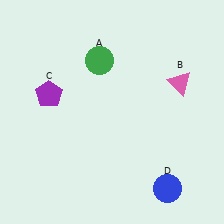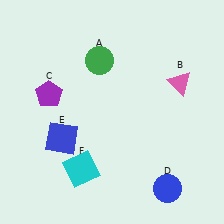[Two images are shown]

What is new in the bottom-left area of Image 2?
A blue square (E) was added in the bottom-left area of Image 2.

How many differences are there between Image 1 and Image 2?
There are 2 differences between the two images.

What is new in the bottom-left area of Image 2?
A cyan square (F) was added in the bottom-left area of Image 2.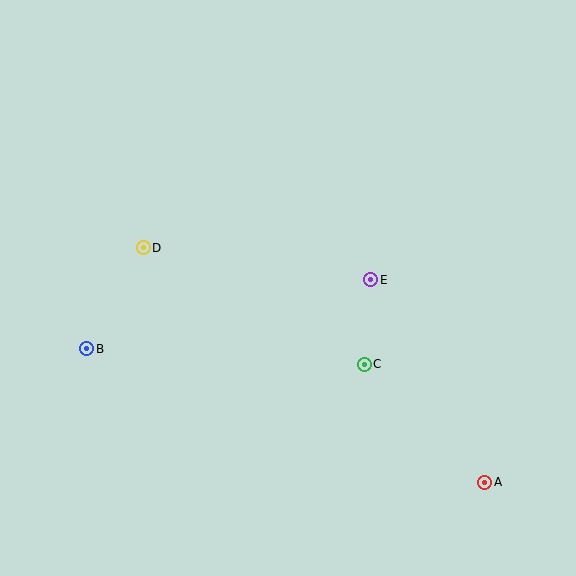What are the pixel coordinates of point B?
Point B is at (87, 349).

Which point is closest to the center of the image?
Point E at (371, 280) is closest to the center.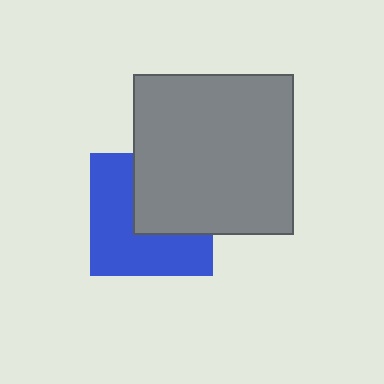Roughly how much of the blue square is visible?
About half of it is visible (roughly 57%).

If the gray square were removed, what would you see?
You would see the complete blue square.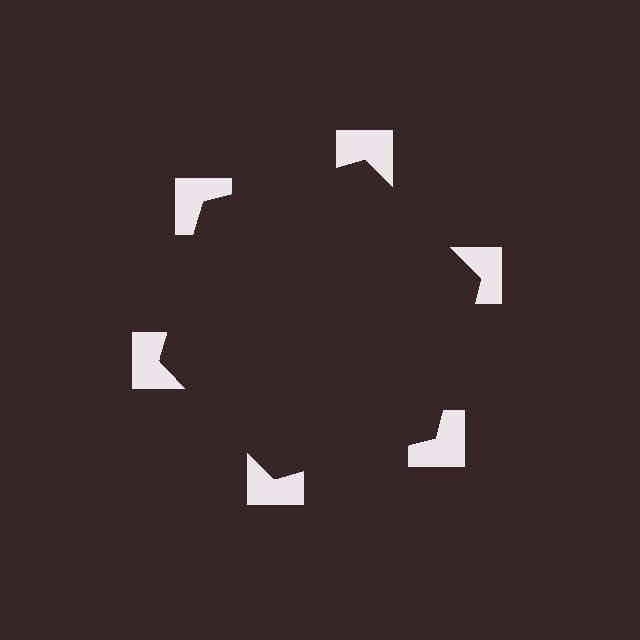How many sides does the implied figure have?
6 sides.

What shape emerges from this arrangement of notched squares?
An illusory hexagon — its edges are inferred from the aligned wedge cuts in the notched squares, not physically drawn.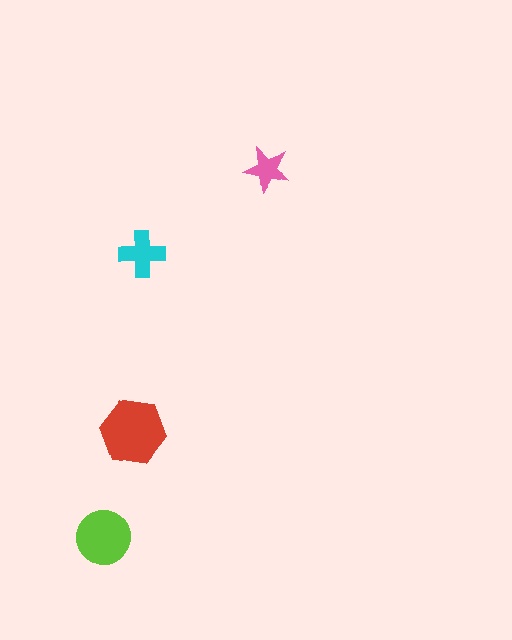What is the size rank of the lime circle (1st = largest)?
2nd.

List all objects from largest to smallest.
The red hexagon, the lime circle, the cyan cross, the pink star.